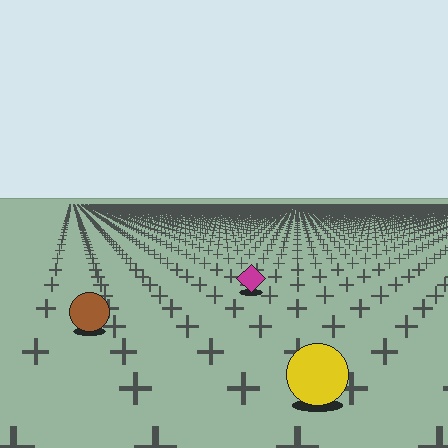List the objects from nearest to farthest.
From nearest to farthest: the yellow circle, the brown circle, the magenta diamond.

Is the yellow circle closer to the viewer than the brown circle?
Yes. The yellow circle is closer — you can tell from the texture gradient: the ground texture is coarser near it.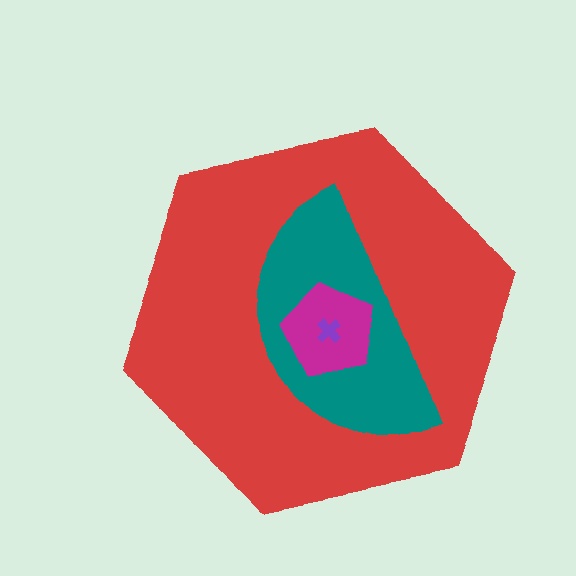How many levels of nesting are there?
4.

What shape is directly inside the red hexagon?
The teal semicircle.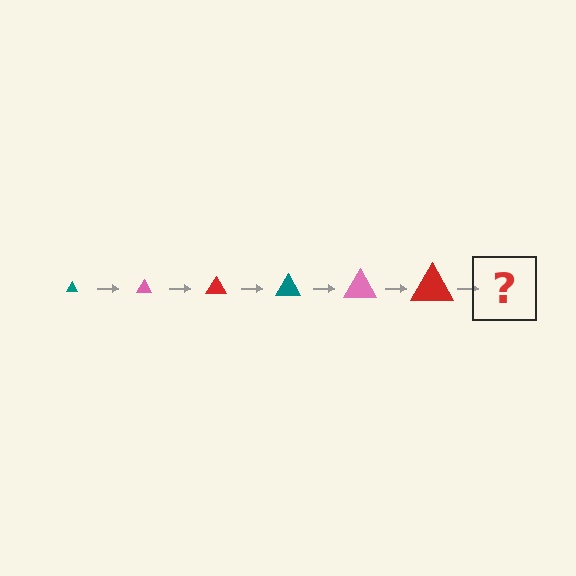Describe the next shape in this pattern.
It should be a teal triangle, larger than the previous one.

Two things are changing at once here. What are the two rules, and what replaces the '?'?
The two rules are that the triangle grows larger each step and the color cycles through teal, pink, and red. The '?' should be a teal triangle, larger than the previous one.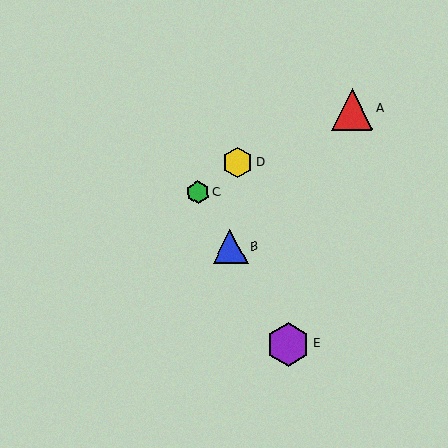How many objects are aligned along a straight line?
3 objects (B, C, E) are aligned along a straight line.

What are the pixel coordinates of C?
Object C is at (198, 192).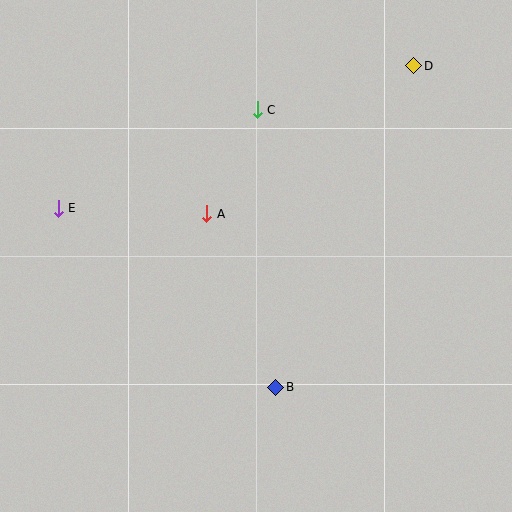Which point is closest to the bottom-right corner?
Point B is closest to the bottom-right corner.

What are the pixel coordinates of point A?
Point A is at (207, 214).